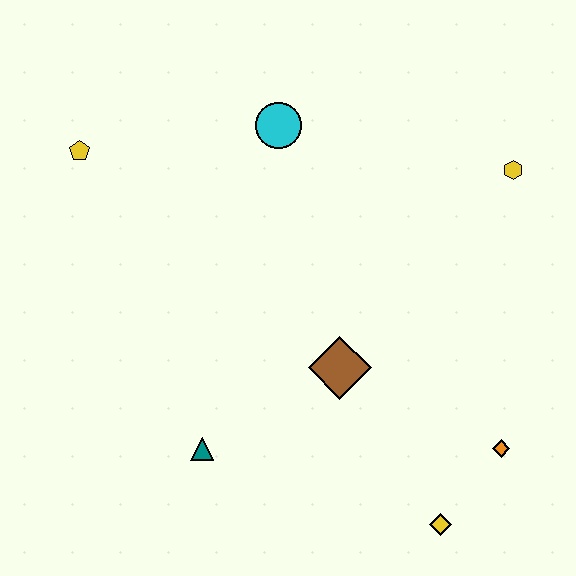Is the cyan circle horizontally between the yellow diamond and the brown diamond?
No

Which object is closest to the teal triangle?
The brown diamond is closest to the teal triangle.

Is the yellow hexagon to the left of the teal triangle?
No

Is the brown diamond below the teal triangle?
No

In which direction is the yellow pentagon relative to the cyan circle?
The yellow pentagon is to the left of the cyan circle.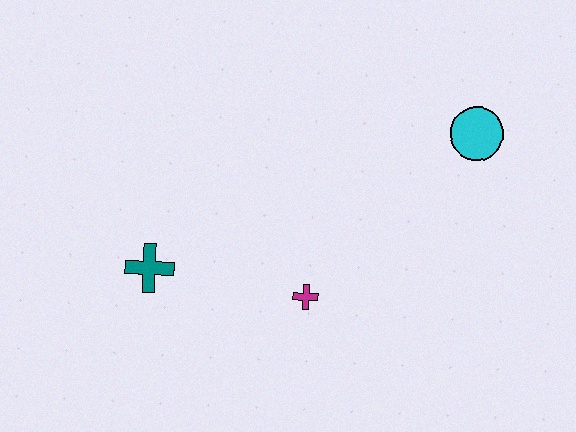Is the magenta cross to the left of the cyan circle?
Yes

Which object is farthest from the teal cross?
The cyan circle is farthest from the teal cross.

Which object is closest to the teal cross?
The magenta cross is closest to the teal cross.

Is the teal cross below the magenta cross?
No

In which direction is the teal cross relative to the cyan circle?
The teal cross is to the left of the cyan circle.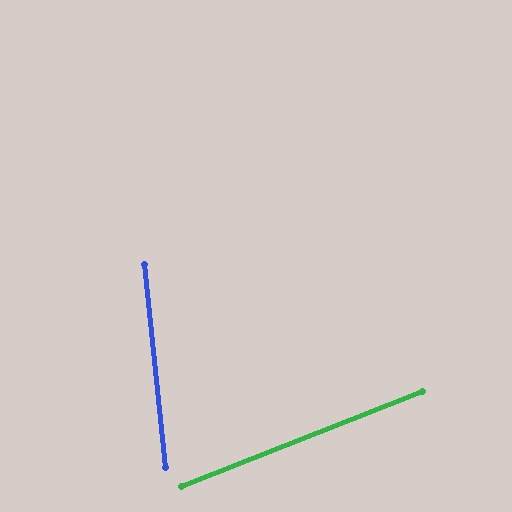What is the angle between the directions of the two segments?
Approximately 74 degrees.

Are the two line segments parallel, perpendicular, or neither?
Neither parallel nor perpendicular — they differ by about 74°.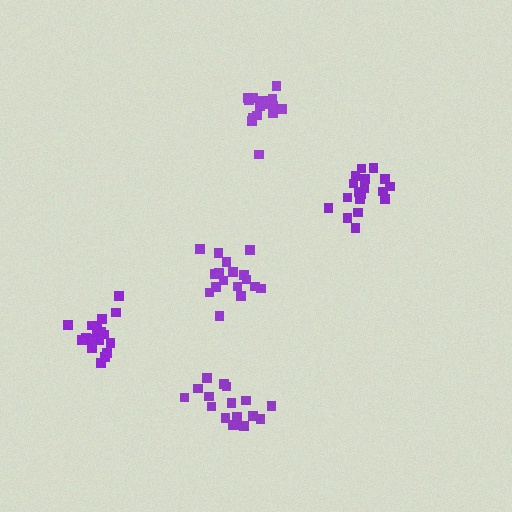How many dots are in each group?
Group 1: 20 dots, Group 2: 16 dots, Group 3: 19 dots, Group 4: 19 dots, Group 5: 17 dots (91 total).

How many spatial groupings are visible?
There are 5 spatial groupings.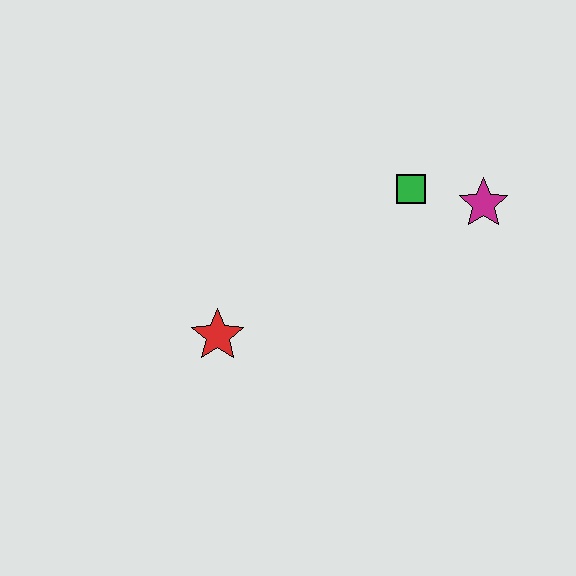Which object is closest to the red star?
The green square is closest to the red star.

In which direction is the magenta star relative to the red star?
The magenta star is to the right of the red star.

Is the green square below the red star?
No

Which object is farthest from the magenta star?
The red star is farthest from the magenta star.